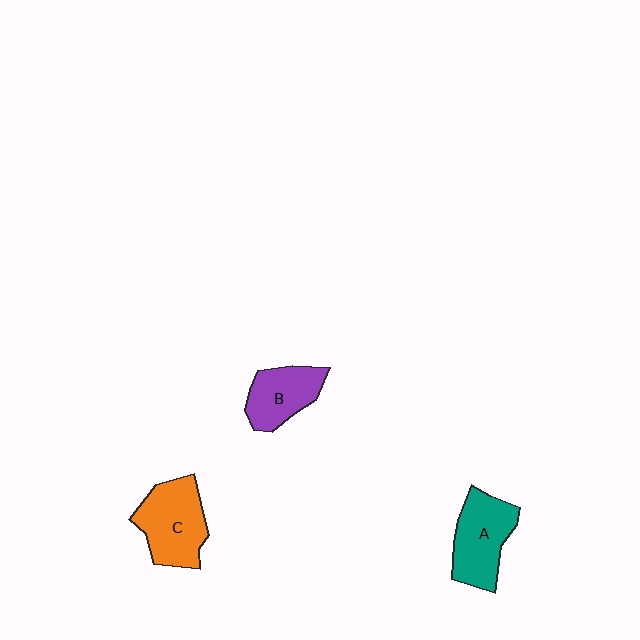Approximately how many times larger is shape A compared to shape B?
Approximately 1.3 times.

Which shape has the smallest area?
Shape B (purple).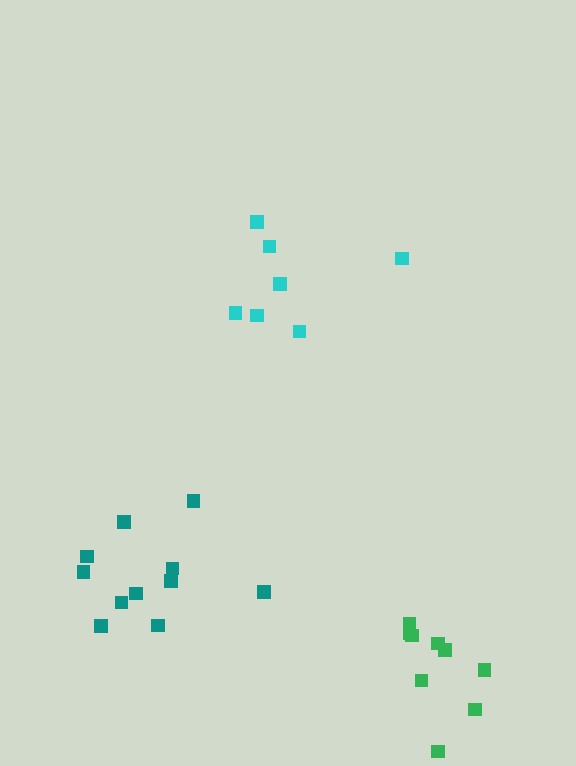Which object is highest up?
The cyan cluster is topmost.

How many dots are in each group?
Group 1: 9 dots, Group 2: 7 dots, Group 3: 11 dots (27 total).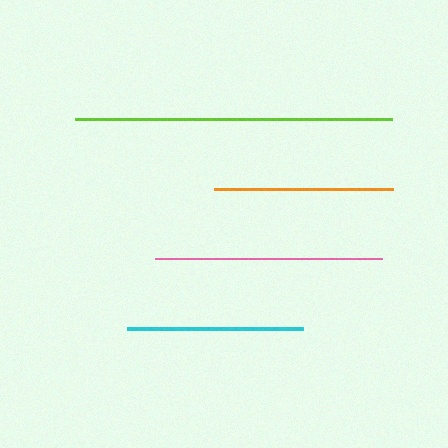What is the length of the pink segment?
The pink segment is approximately 227 pixels long.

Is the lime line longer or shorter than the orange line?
The lime line is longer than the orange line.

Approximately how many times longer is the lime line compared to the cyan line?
The lime line is approximately 1.8 times the length of the cyan line.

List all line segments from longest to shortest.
From longest to shortest: lime, pink, orange, cyan.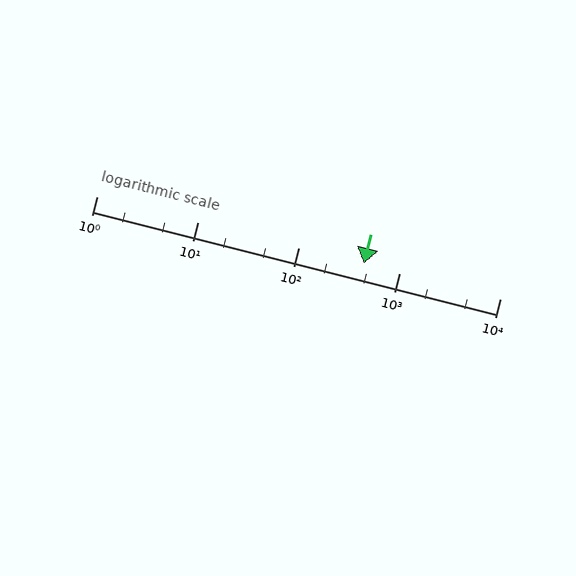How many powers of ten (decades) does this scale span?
The scale spans 4 decades, from 1 to 10000.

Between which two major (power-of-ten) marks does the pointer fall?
The pointer is between 100 and 1000.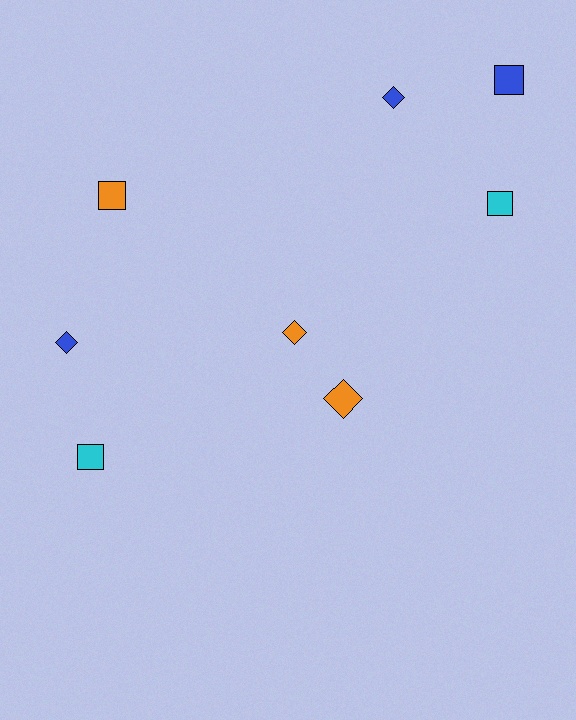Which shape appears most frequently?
Square, with 4 objects.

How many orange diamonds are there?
There are 2 orange diamonds.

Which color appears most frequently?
Blue, with 3 objects.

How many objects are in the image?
There are 8 objects.